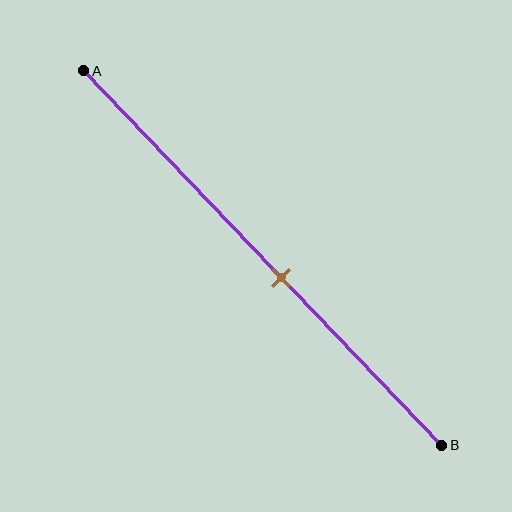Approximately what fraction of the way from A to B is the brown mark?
The brown mark is approximately 55% of the way from A to B.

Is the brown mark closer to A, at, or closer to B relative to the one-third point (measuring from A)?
The brown mark is closer to point B than the one-third point of segment AB.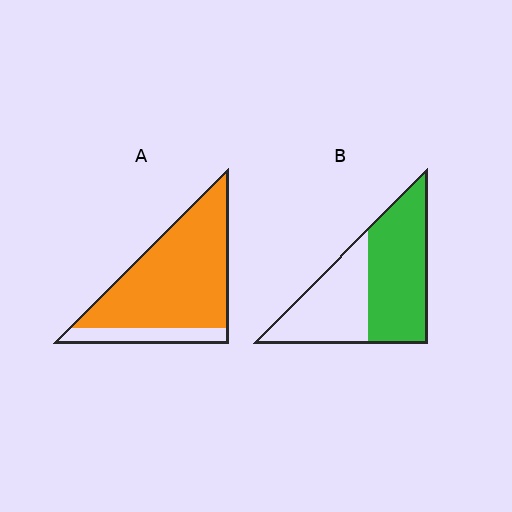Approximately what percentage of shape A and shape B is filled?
A is approximately 85% and B is approximately 55%.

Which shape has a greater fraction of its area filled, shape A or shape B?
Shape A.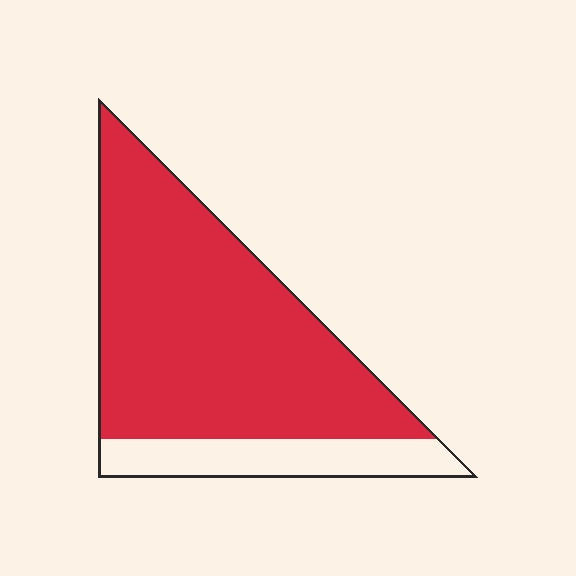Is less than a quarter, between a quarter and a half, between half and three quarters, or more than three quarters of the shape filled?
More than three quarters.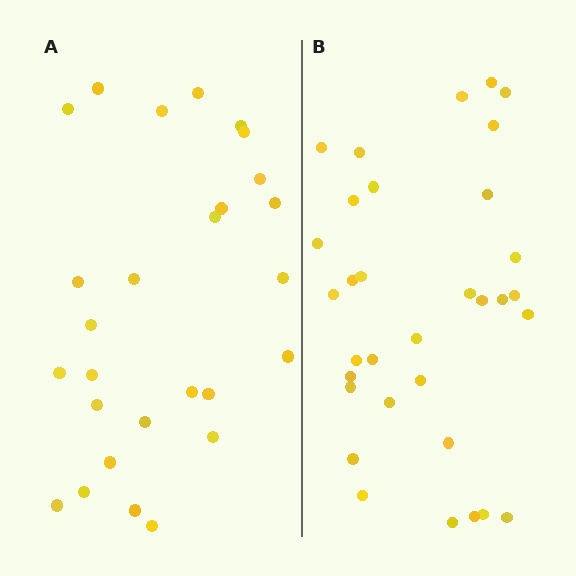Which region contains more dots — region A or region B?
Region B (the right region) has more dots.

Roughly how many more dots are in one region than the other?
Region B has about 6 more dots than region A.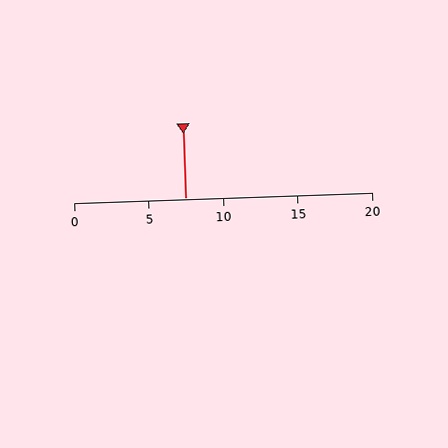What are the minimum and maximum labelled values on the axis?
The axis runs from 0 to 20.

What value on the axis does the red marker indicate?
The marker indicates approximately 7.5.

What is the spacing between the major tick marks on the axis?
The major ticks are spaced 5 apart.